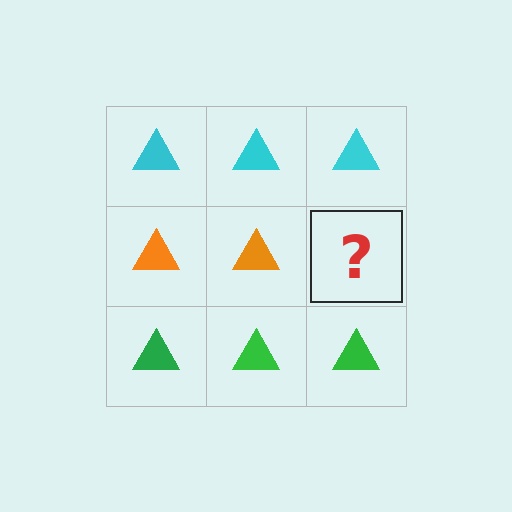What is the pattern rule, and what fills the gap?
The rule is that each row has a consistent color. The gap should be filled with an orange triangle.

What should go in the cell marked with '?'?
The missing cell should contain an orange triangle.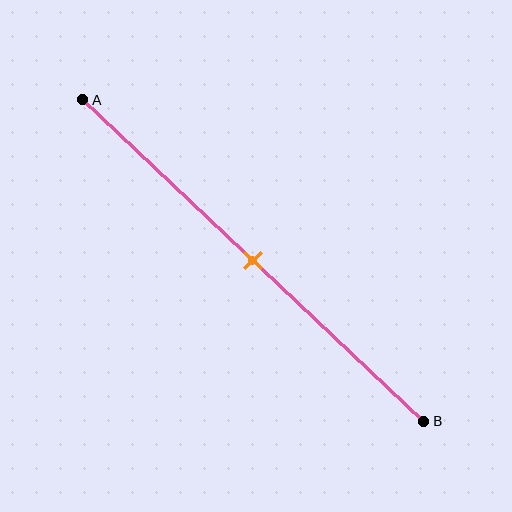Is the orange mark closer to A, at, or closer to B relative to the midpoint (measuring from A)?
The orange mark is approximately at the midpoint of segment AB.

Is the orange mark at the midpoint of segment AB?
Yes, the mark is approximately at the midpoint.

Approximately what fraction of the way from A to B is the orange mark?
The orange mark is approximately 50% of the way from A to B.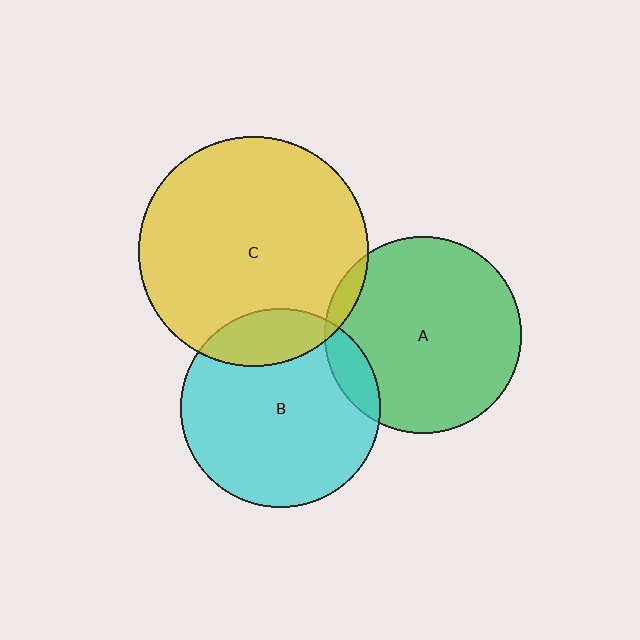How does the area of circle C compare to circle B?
Approximately 1.3 times.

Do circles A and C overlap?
Yes.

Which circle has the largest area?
Circle C (yellow).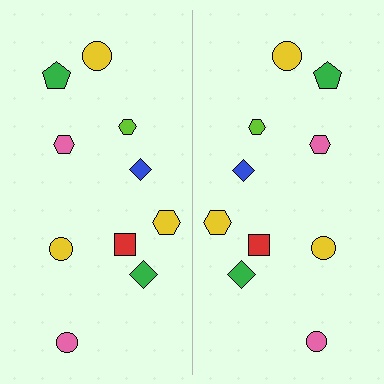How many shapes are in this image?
There are 20 shapes in this image.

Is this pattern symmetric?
Yes, this pattern has bilateral (reflection) symmetry.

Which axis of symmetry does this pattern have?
The pattern has a vertical axis of symmetry running through the center of the image.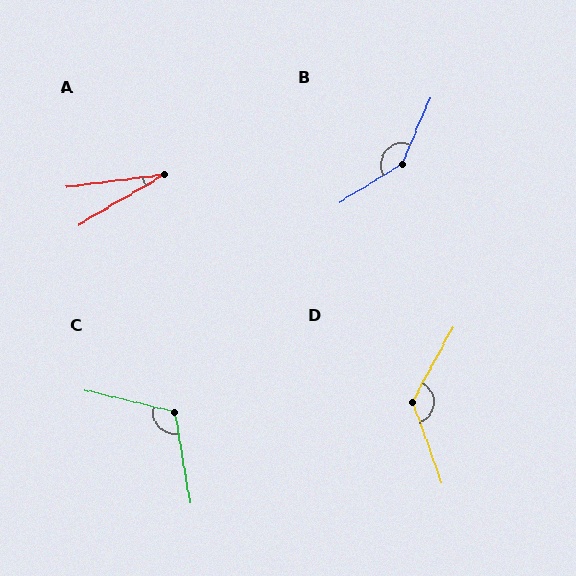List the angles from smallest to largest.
A (23°), C (113°), D (131°), B (145°).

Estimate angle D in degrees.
Approximately 131 degrees.